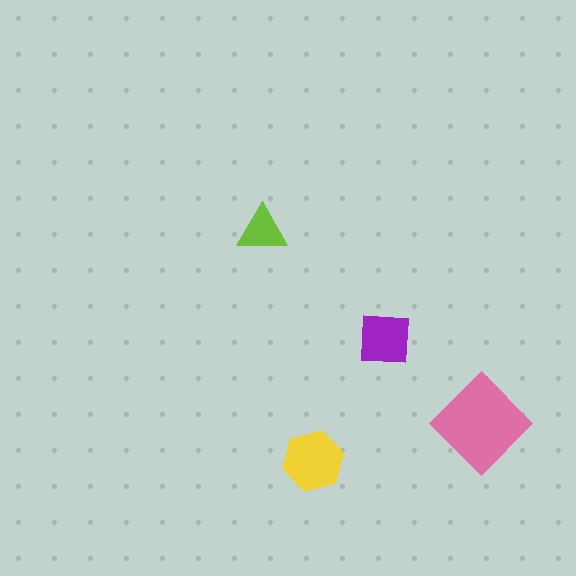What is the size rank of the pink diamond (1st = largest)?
1st.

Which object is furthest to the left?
The lime triangle is leftmost.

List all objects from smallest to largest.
The lime triangle, the purple square, the yellow hexagon, the pink diamond.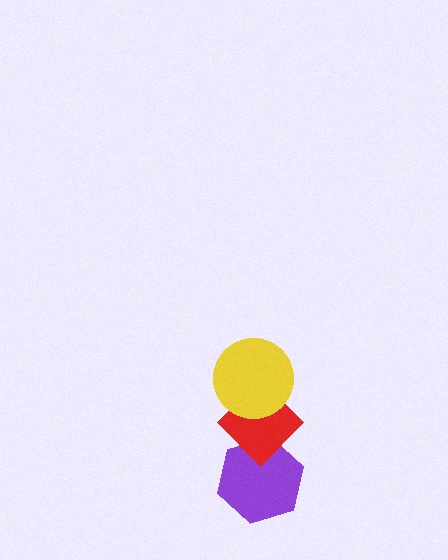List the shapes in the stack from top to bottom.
From top to bottom: the yellow circle, the red diamond, the purple hexagon.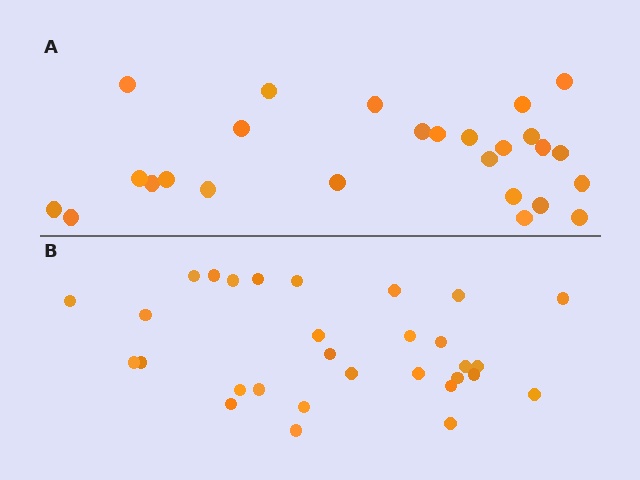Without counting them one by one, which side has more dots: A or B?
Region B (the bottom region) has more dots.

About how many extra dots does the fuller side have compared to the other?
Region B has about 4 more dots than region A.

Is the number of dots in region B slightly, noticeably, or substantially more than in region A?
Region B has only slightly more — the two regions are fairly close. The ratio is roughly 1.2 to 1.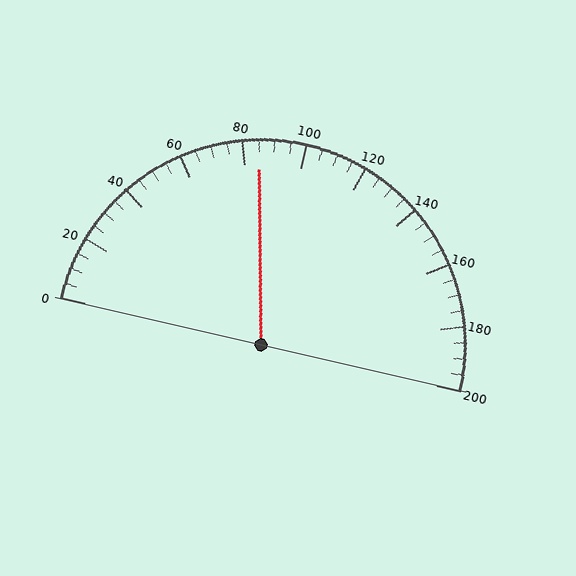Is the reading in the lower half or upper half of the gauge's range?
The reading is in the lower half of the range (0 to 200).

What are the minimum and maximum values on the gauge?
The gauge ranges from 0 to 200.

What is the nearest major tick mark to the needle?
The nearest major tick mark is 80.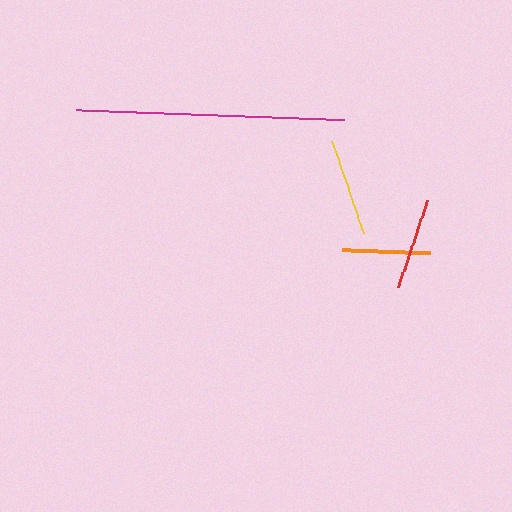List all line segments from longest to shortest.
From longest to shortest: magenta, yellow, red, orange.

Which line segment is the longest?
The magenta line is the longest at approximately 269 pixels.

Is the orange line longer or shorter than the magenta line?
The magenta line is longer than the orange line.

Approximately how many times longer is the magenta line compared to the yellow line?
The magenta line is approximately 2.8 times the length of the yellow line.